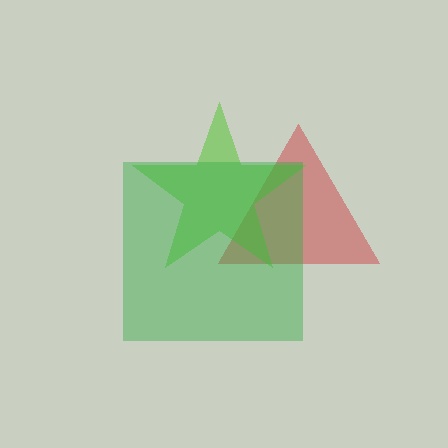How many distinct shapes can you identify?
There are 3 distinct shapes: a red triangle, a lime star, a green square.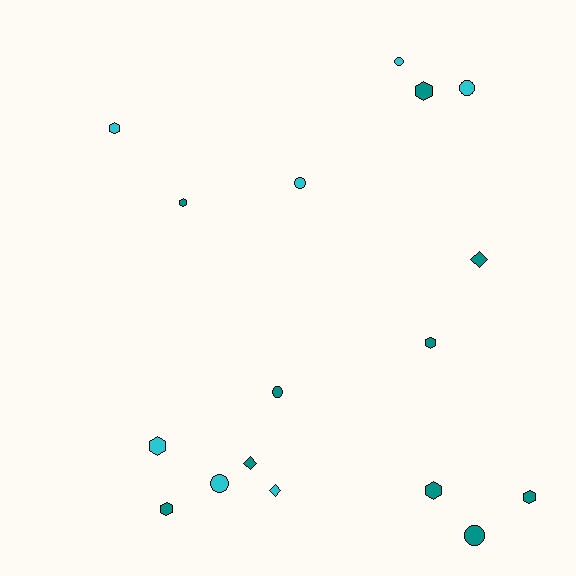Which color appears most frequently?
Teal, with 10 objects.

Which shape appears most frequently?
Hexagon, with 8 objects.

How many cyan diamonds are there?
There is 1 cyan diamond.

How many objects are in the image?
There are 17 objects.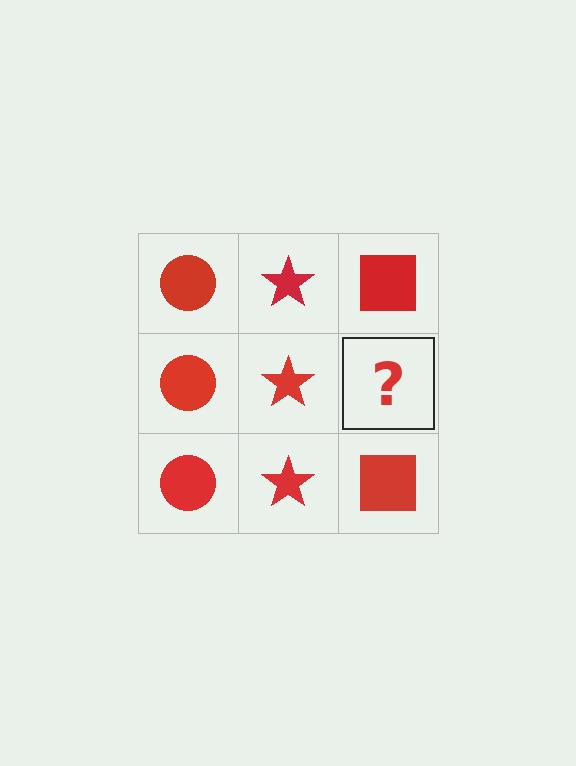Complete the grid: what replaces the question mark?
The question mark should be replaced with a red square.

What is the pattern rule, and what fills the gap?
The rule is that each column has a consistent shape. The gap should be filled with a red square.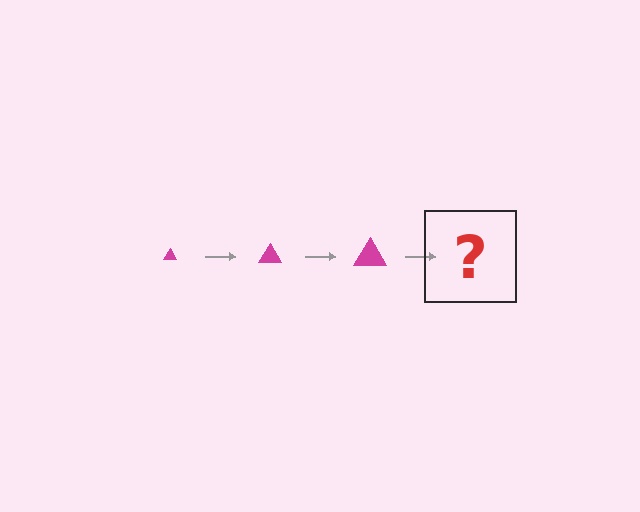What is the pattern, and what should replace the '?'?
The pattern is that the triangle gets progressively larger each step. The '?' should be a magenta triangle, larger than the previous one.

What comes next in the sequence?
The next element should be a magenta triangle, larger than the previous one.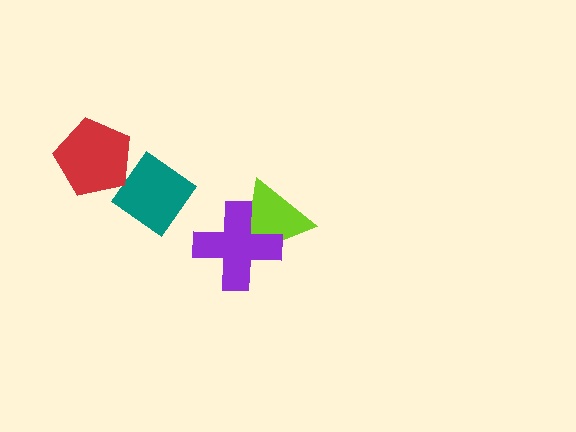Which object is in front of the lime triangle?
The purple cross is in front of the lime triangle.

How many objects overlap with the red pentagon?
0 objects overlap with the red pentagon.